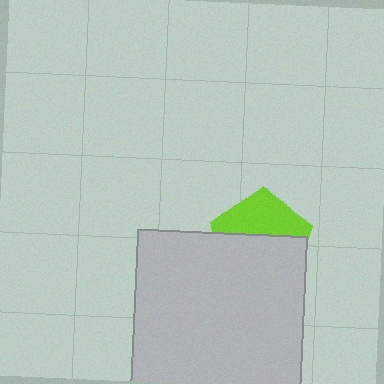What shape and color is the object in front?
The object in front is a light gray rectangle.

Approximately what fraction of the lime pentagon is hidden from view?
Roughly 57% of the lime pentagon is hidden behind the light gray rectangle.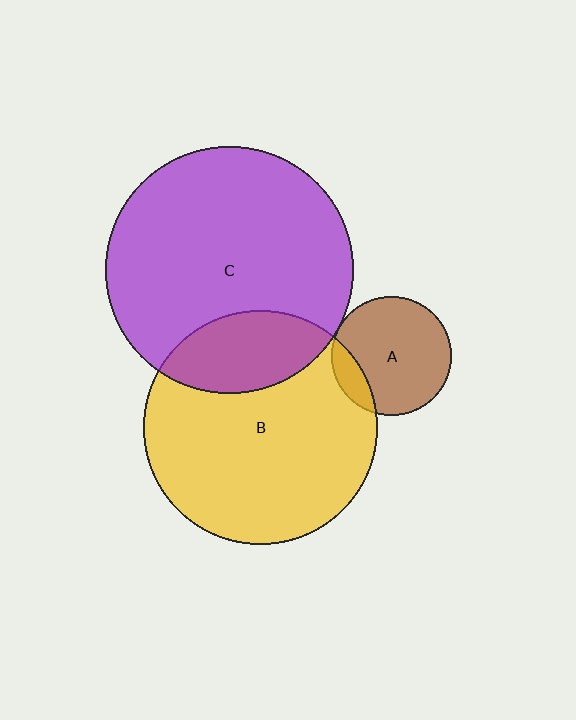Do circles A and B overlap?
Yes.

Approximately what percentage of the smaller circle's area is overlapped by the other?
Approximately 15%.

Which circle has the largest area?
Circle C (purple).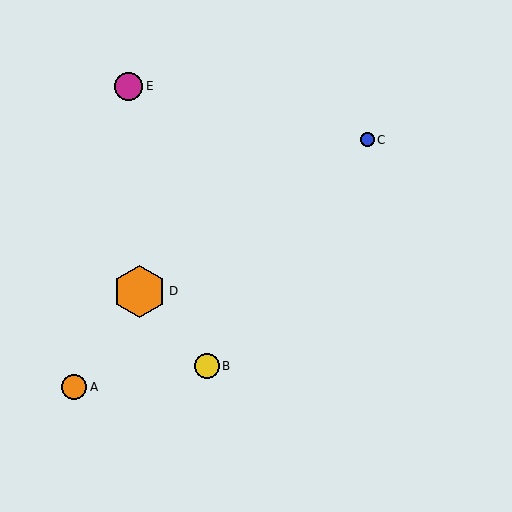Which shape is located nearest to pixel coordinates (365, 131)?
The blue circle (labeled C) at (367, 140) is nearest to that location.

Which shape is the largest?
The orange hexagon (labeled D) is the largest.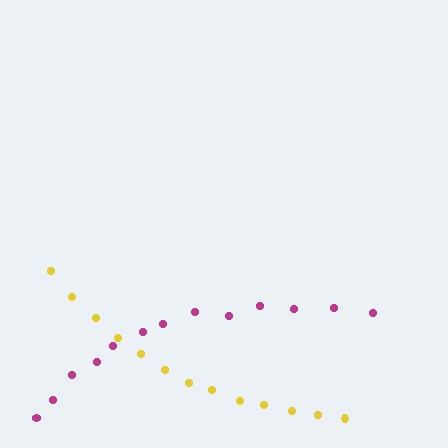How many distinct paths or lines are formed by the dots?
There are 2 distinct paths.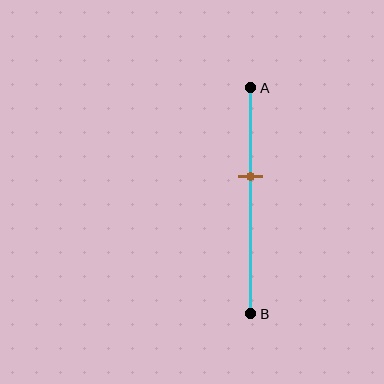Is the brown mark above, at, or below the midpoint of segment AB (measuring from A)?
The brown mark is above the midpoint of segment AB.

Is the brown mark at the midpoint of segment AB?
No, the mark is at about 40% from A, not at the 50% midpoint.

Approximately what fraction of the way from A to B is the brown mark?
The brown mark is approximately 40% of the way from A to B.